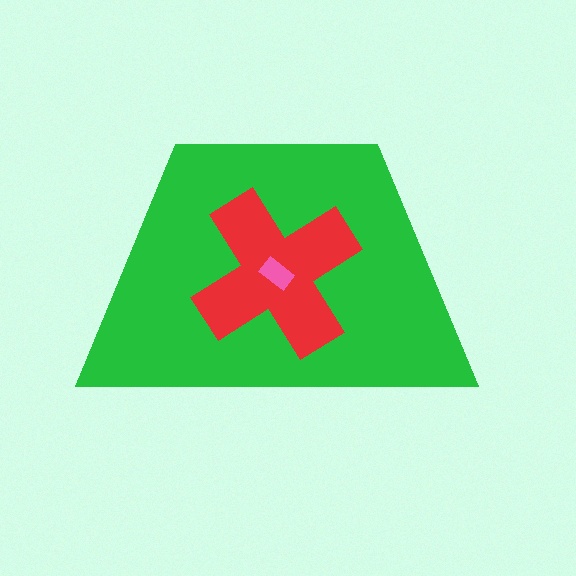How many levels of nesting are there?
3.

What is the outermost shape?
The green trapezoid.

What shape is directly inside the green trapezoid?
The red cross.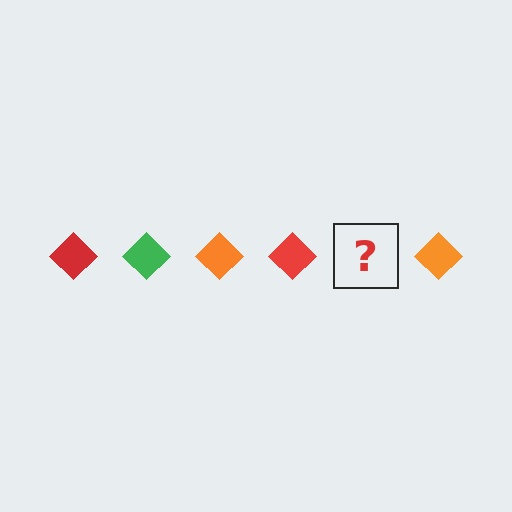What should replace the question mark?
The question mark should be replaced with a green diamond.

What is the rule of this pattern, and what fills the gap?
The rule is that the pattern cycles through red, green, orange diamonds. The gap should be filled with a green diamond.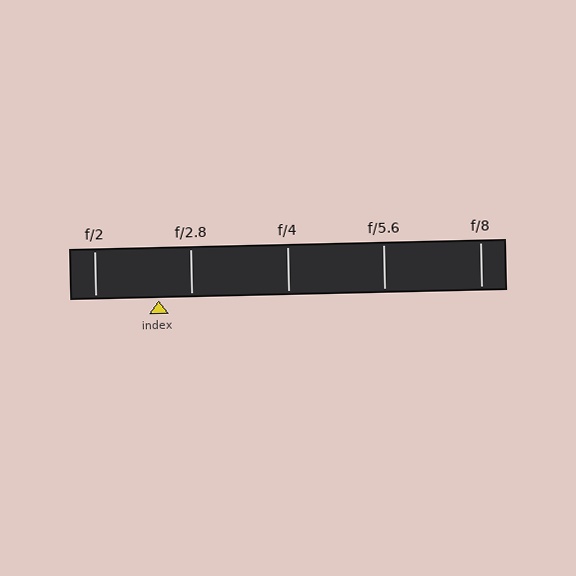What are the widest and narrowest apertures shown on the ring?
The widest aperture shown is f/2 and the narrowest is f/8.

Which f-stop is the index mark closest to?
The index mark is closest to f/2.8.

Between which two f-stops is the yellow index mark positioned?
The index mark is between f/2 and f/2.8.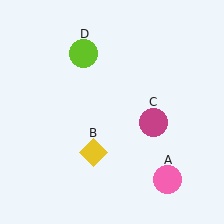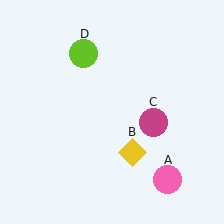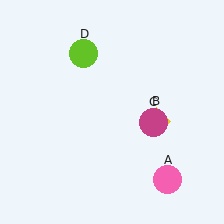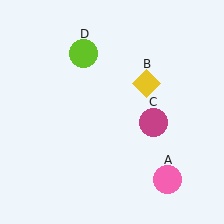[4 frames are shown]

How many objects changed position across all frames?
1 object changed position: yellow diamond (object B).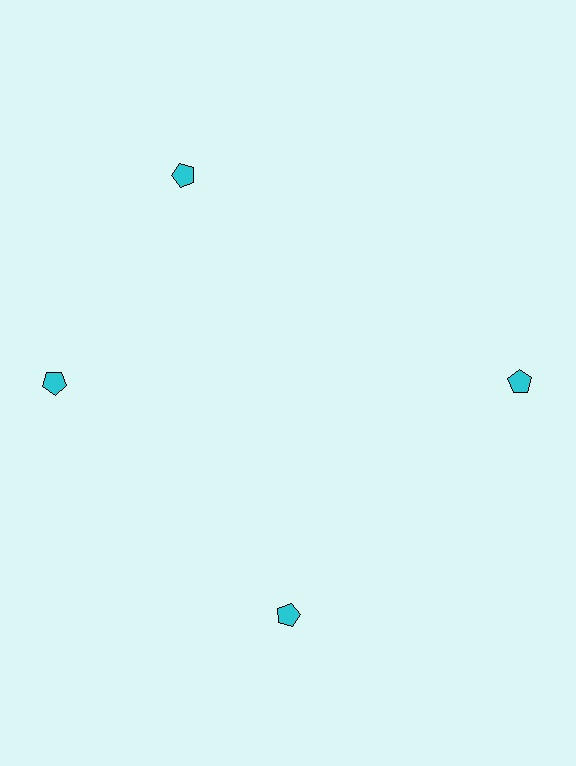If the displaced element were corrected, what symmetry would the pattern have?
It would have 4-fold rotational symmetry — the pattern would map onto itself every 90 degrees.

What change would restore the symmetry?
The symmetry would be restored by rotating it back into even spacing with its neighbors so that all 4 pentagons sit at equal angles and equal distance from the center.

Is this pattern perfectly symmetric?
No. The 4 cyan pentagons are arranged in a ring, but one element near the 12 o'clock position is rotated out of alignment along the ring, breaking the 4-fold rotational symmetry.